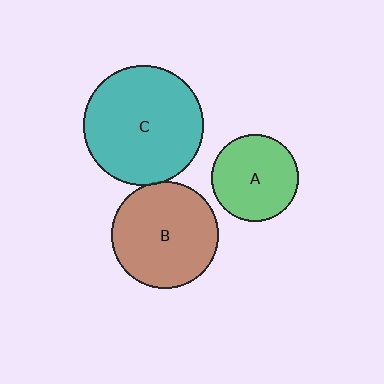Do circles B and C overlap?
Yes.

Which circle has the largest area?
Circle C (teal).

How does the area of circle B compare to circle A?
Approximately 1.5 times.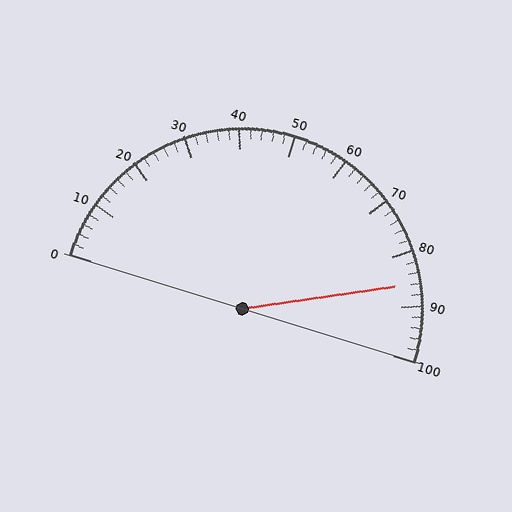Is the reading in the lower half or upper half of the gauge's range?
The reading is in the upper half of the range (0 to 100).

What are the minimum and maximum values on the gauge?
The gauge ranges from 0 to 100.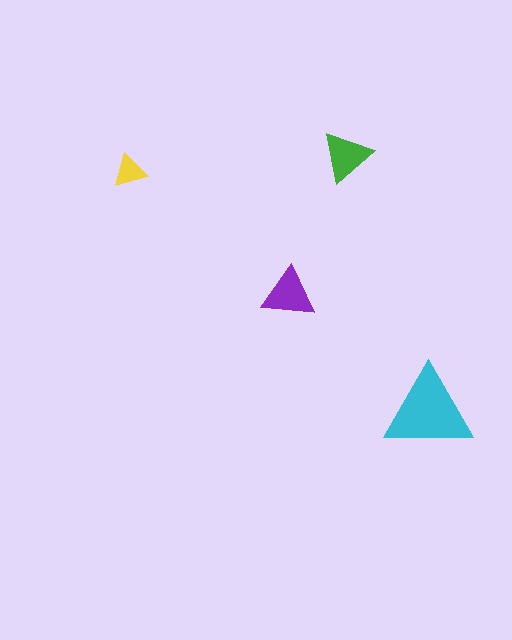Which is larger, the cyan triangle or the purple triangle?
The cyan one.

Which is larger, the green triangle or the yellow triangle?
The green one.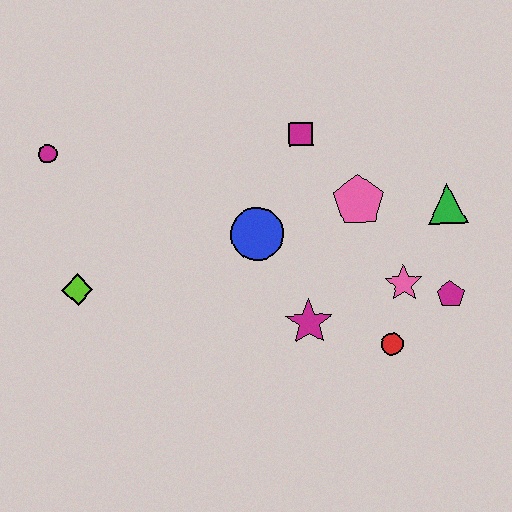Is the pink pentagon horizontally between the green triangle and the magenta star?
Yes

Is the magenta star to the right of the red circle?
No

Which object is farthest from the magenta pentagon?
The magenta circle is farthest from the magenta pentagon.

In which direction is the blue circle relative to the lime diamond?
The blue circle is to the right of the lime diamond.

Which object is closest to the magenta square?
The pink pentagon is closest to the magenta square.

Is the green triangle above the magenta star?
Yes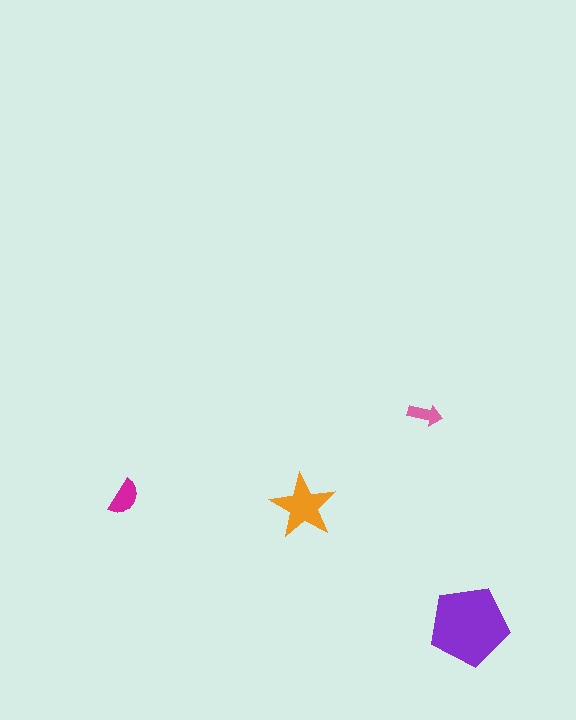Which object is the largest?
The purple pentagon.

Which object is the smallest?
The pink arrow.